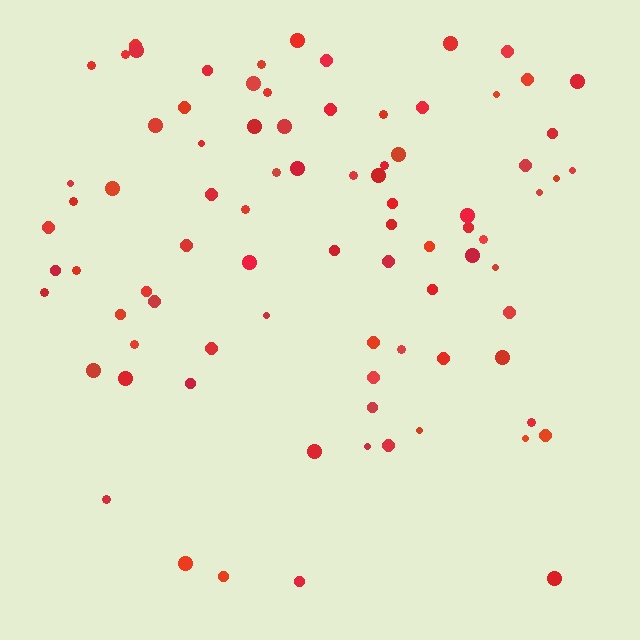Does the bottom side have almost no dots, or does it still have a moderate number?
Still a moderate number, just noticeably fewer than the top.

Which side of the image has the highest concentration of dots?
The top.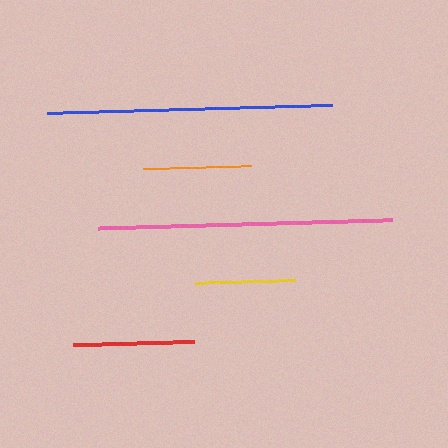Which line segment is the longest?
The pink line is the longest at approximately 294 pixels.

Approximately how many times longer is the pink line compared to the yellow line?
The pink line is approximately 2.9 times the length of the yellow line.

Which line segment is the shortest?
The yellow line is the shortest at approximately 100 pixels.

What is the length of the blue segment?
The blue segment is approximately 285 pixels long.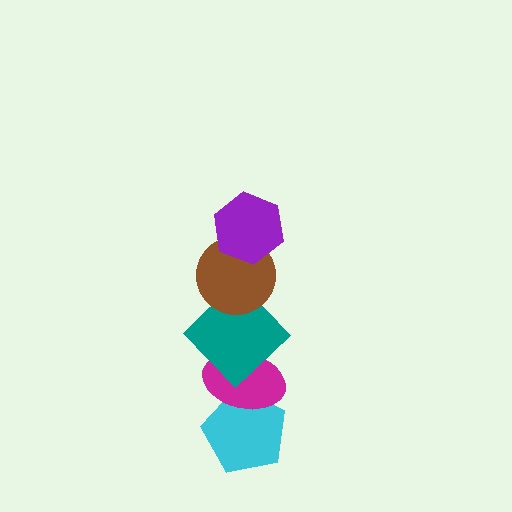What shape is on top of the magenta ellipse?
The teal diamond is on top of the magenta ellipse.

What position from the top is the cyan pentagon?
The cyan pentagon is 5th from the top.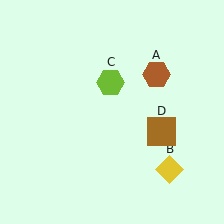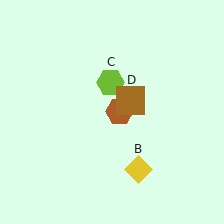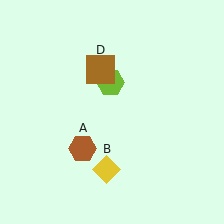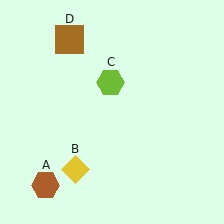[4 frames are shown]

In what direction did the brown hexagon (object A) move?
The brown hexagon (object A) moved down and to the left.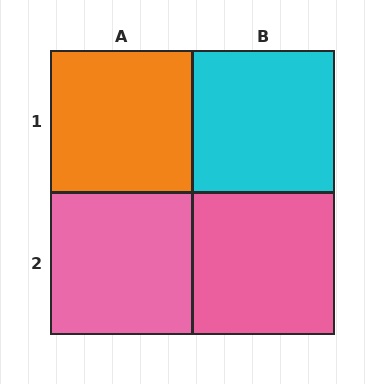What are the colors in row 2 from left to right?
Pink, pink.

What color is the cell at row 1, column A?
Orange.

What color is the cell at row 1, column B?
Cyan.